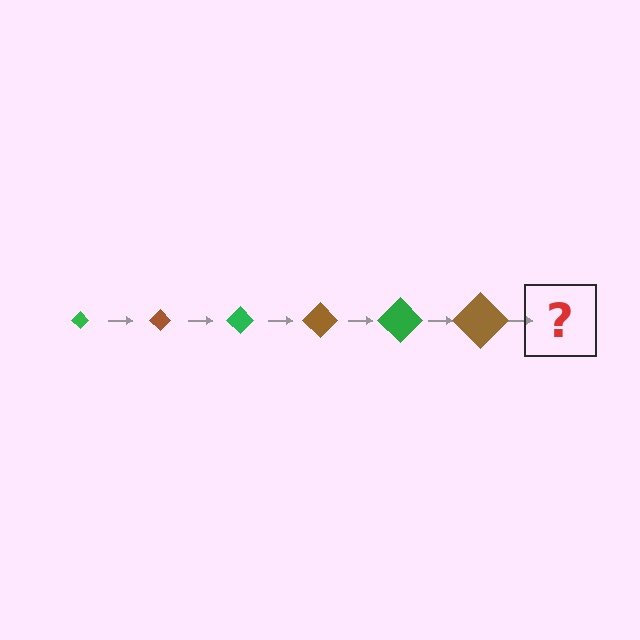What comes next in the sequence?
The next element should be a green diamond, larger than the previous one.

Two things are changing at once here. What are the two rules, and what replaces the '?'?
The two rules are that the diamond grows larger each step and the color cycles through green and brown. The '?' should be a green diamond, larger than the previous one.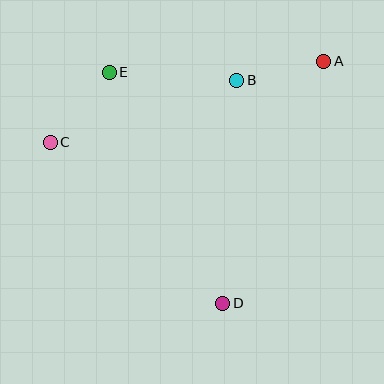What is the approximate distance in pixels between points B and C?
The distance between B and C is approximately 197 pixels.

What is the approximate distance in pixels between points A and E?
The distance between A and E is approximately 215 pixels.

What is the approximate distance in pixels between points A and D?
The distance between A and D is approximately 262 pixels.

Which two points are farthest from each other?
Points A and C are farthest from each other.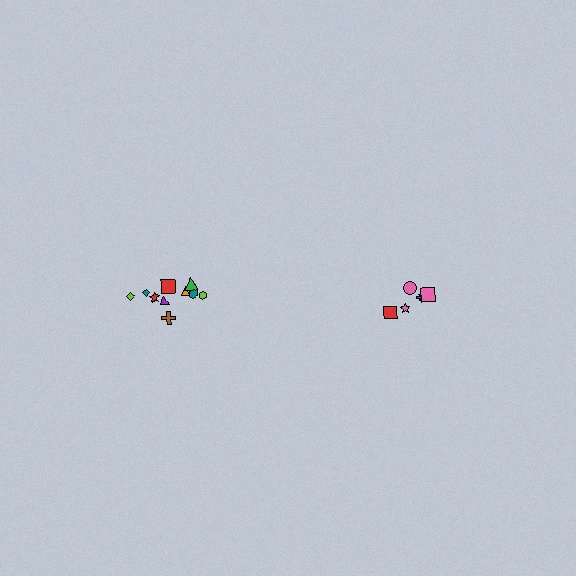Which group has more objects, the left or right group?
The left group.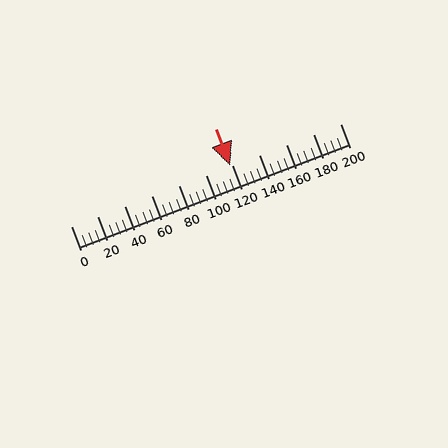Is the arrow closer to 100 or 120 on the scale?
The arrow is closer to 120.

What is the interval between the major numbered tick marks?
The major tick marks are spaced 20 units apart.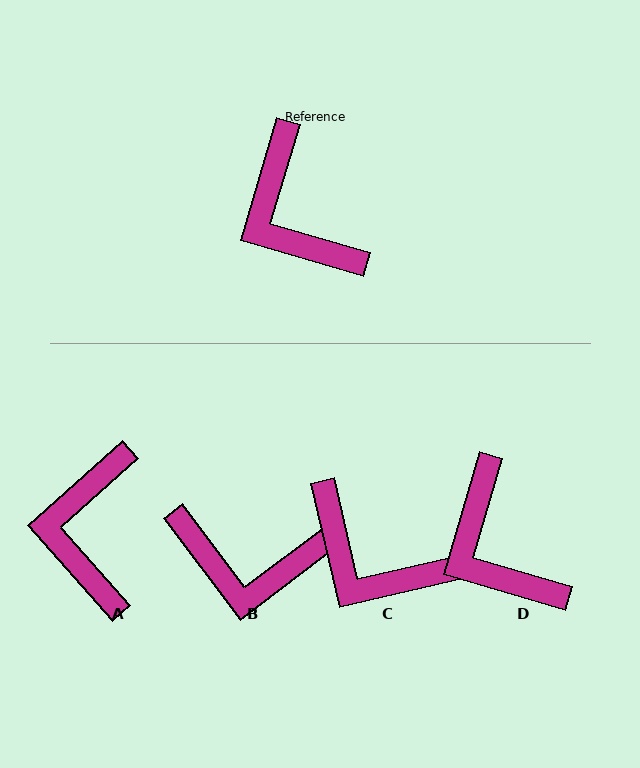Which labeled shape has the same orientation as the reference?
D.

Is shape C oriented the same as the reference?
No, it is off by about 29 degrees.